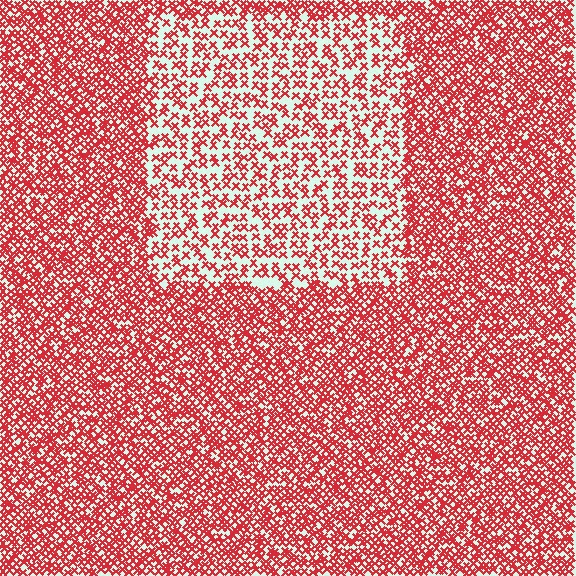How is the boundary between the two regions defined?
The boundary is defined by a change in element density (approximately 2.0x ratio). All elements are the same color, size, and shape.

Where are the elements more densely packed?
The elements are more densely packed outside the rectangle boundary.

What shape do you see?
I see a rectangle.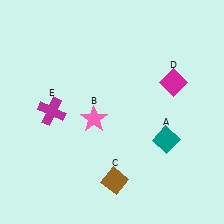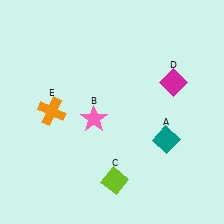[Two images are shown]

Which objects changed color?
C changed from brown to lime. E changed from magenta to orange.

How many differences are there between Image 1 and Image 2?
There are 2 differences between the two images.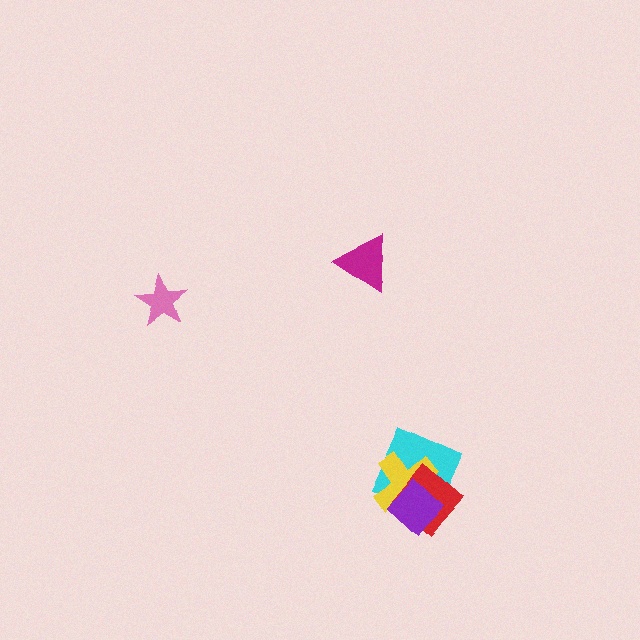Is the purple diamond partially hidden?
No, no other shape covers it.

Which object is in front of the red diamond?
The purple diamond is in front of the red diamond.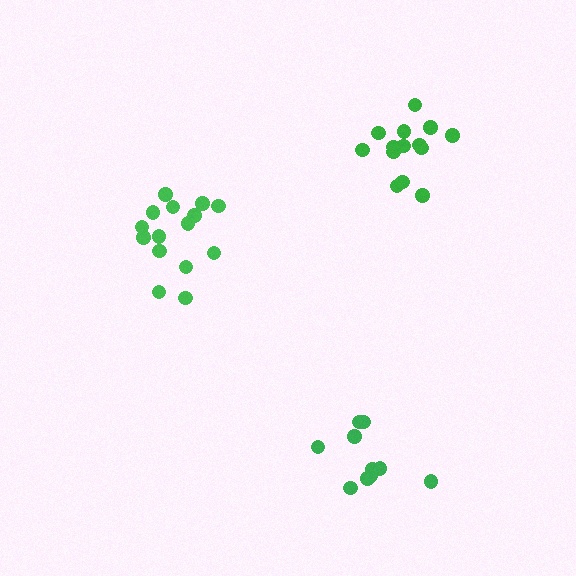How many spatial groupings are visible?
There are 3 spatial groupings.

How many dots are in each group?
Group 1: 15 dots, Group 2: 14 dots, Group 3: 10 dots (39 total).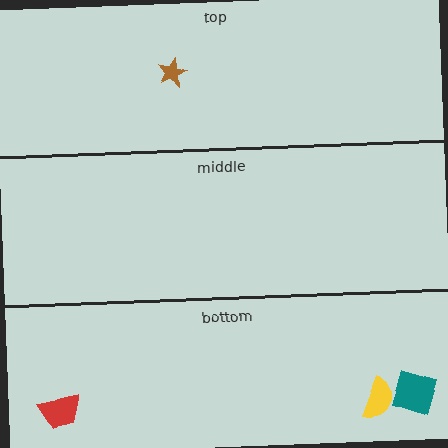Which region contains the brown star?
The top region.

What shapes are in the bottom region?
The red trapezoid, the yellow semicircle, the teal diamond.